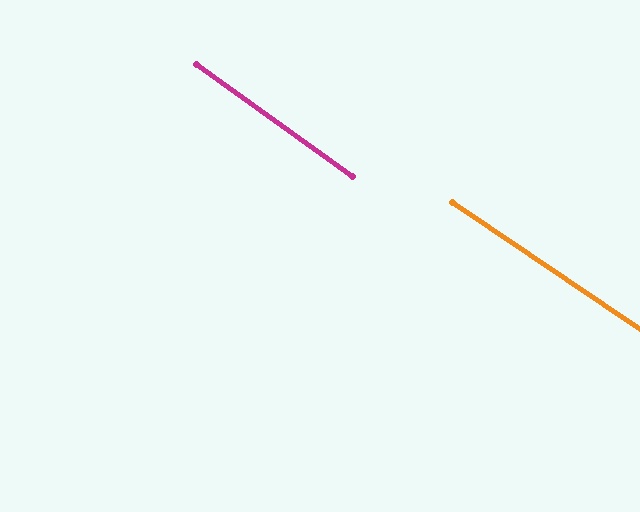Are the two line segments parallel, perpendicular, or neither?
Parallel — their directions differ by only 1.5°.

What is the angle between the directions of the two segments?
Approximately 2 degrees.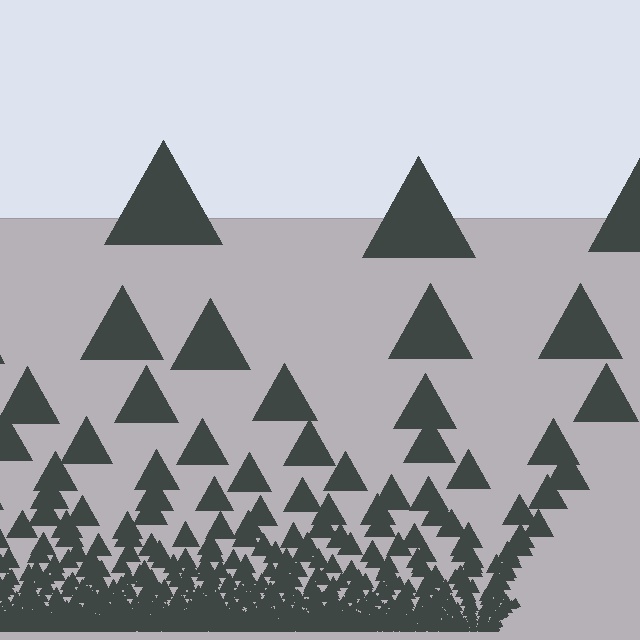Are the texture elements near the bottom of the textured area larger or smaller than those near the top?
Smaller. The gradient is inverted — elements near the bottom are smaller and denser.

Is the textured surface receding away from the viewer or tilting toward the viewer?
The surface appears to tilt toward the viewer. Texture elements get larger and sparser toward the top.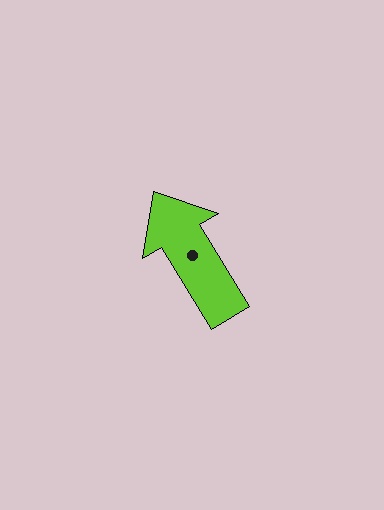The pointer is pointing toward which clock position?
Roughly 11 o'clock.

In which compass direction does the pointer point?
Northwest.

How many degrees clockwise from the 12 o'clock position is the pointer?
Approximately 329 degrees.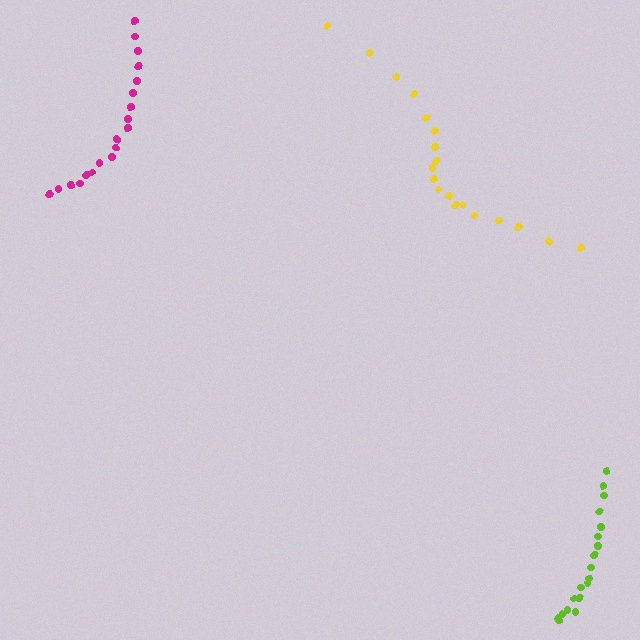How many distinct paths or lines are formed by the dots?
There are 3 distinct paths.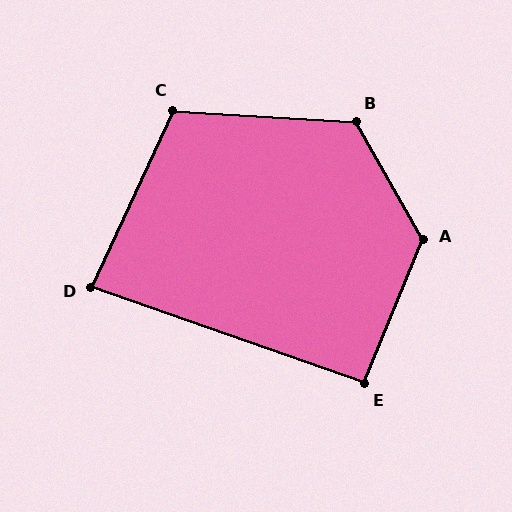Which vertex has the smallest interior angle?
D, at approximately 85 degrees.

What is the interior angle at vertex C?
Approximately 111 degrees (obtuse).